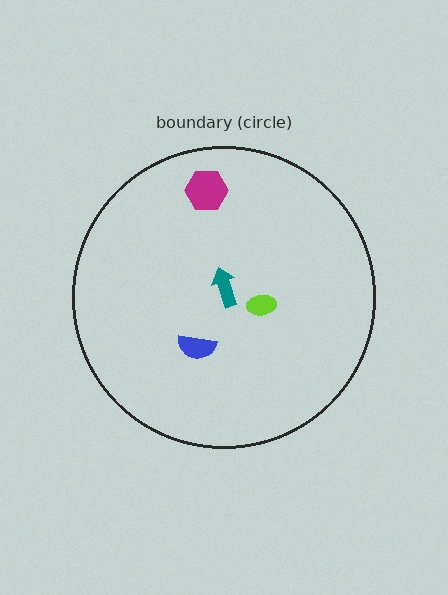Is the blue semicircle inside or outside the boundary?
Inside.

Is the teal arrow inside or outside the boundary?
Inside.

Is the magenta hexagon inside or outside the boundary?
Inside.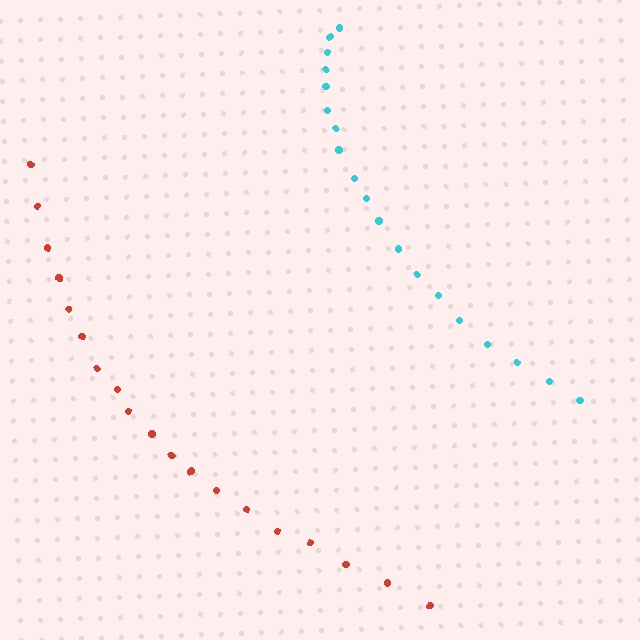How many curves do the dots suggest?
There are 2 distinct paths.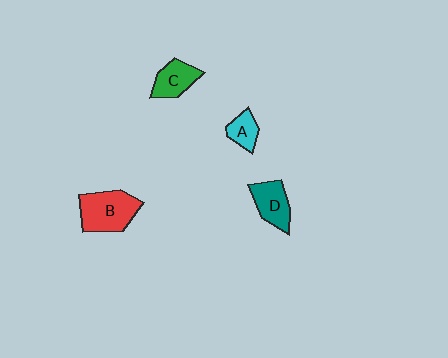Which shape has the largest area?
Shape B (red).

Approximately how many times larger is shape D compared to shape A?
Approximately 1.6 times.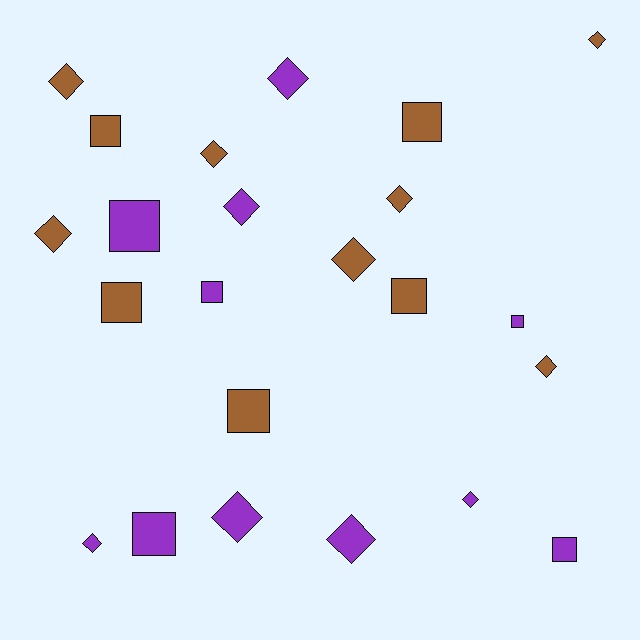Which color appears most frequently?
Brown, with 12 objects.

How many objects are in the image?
There are 23 objects.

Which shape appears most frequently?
Diamond, with 13 objects.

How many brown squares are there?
There are 5 brown squares.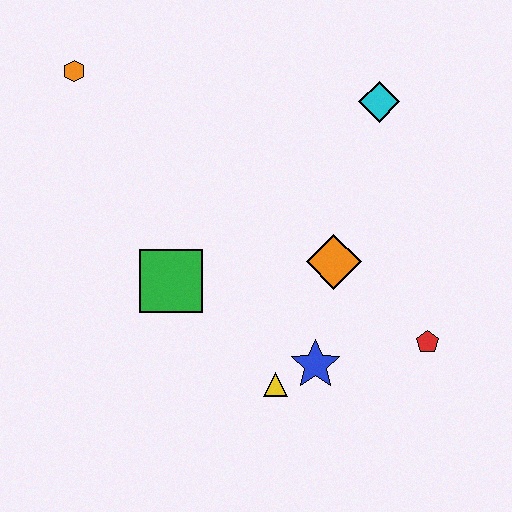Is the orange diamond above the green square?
Yes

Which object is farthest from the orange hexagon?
The red pentagon is farthest from the orange hexagon.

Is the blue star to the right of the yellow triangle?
Yes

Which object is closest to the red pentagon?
The blue star is closest to the red pentagon.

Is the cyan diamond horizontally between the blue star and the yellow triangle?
No